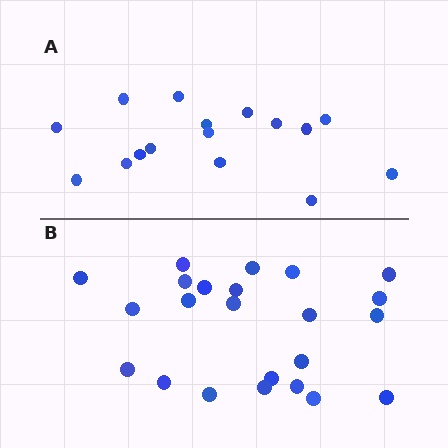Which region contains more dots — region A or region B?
Region B (the bottom region) has more dots.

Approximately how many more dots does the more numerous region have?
Region B has roughly 8 or so more dots than region A.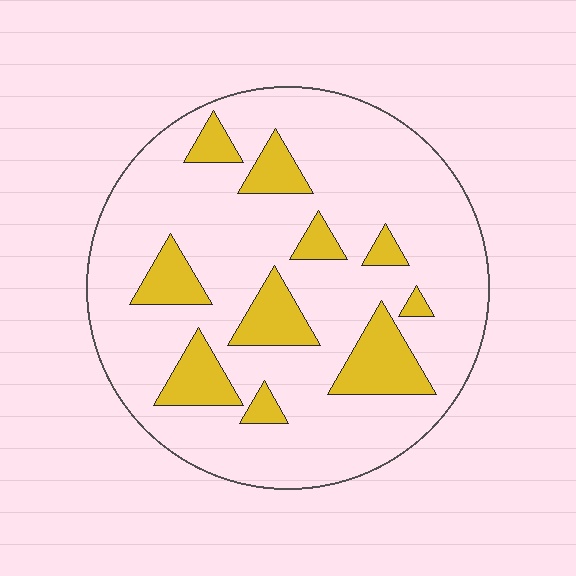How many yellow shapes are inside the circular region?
10.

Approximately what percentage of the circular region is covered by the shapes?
Approximately 20%.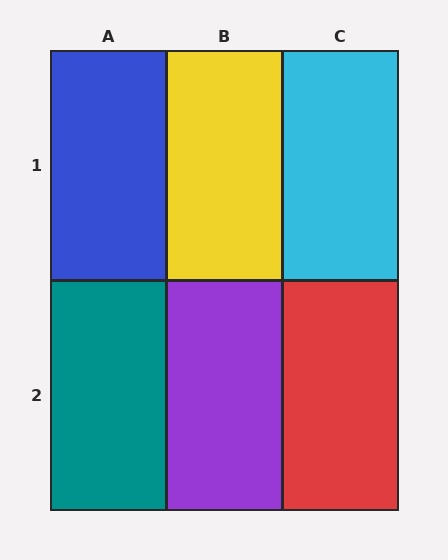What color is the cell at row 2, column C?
Red.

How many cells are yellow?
1 cell is yellow.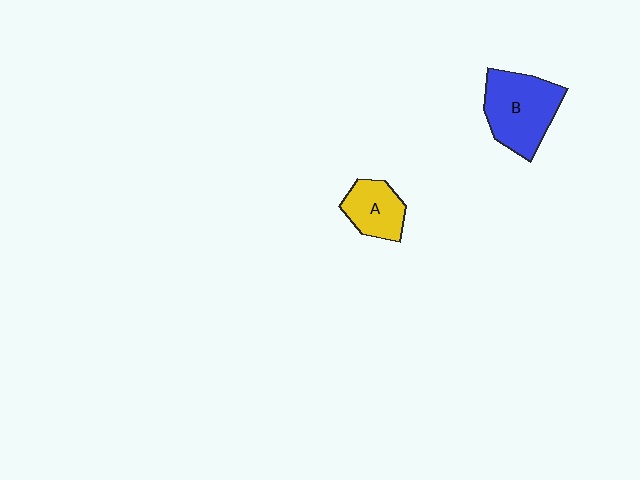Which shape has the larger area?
Shape B (blue).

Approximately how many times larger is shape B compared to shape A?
Approximately 1.7 times.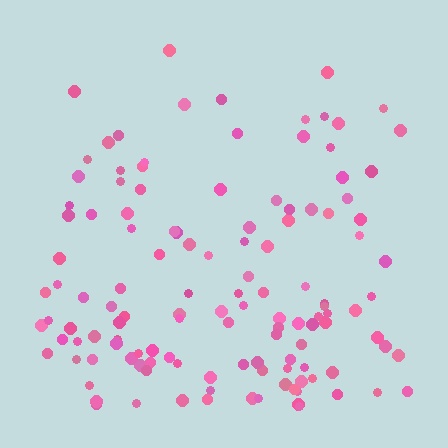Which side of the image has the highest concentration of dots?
The bottom.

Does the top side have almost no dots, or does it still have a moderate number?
Still a moderate number, just noticeably fewer than the bottom.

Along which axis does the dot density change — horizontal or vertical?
Vertical.